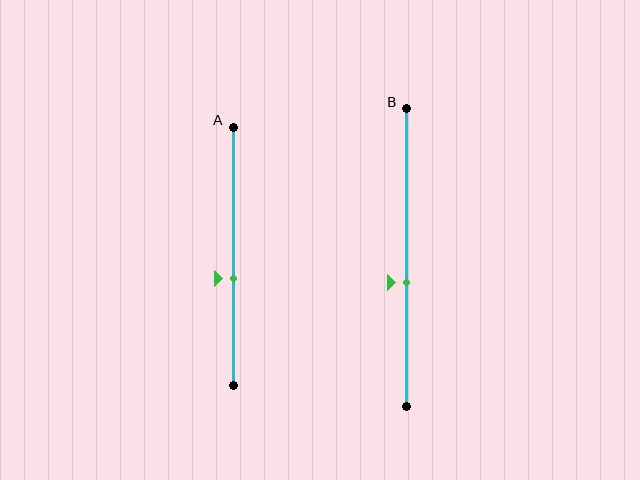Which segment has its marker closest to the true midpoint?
Segment B has its marker closest to the true midpoint.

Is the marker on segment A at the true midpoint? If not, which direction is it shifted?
No, the marker on segment A is shifted downward by about 8% of the segment length.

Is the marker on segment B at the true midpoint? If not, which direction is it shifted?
No, the marker on segment B is shifted downward by about 8% of the segment length.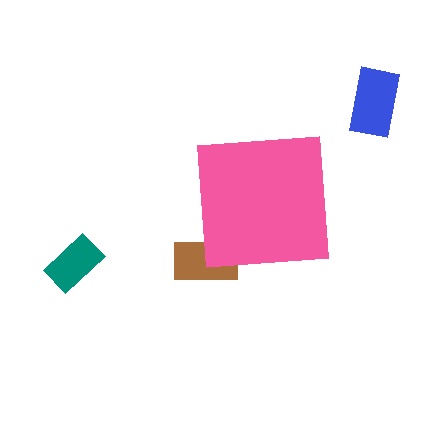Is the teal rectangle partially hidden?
No, the teal rectangle is fully visible.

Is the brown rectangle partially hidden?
Yes, the brown rectangle is partially hidden behind the pink square.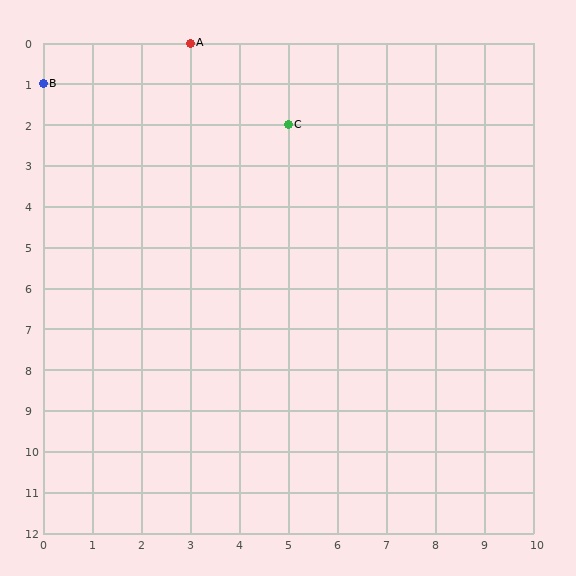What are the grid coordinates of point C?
Point C is at grid coordinates (5, 2).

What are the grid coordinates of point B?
Point B is at grid coordinates (0, 1).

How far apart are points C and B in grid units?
Points C and B are 5 columns and 1 row apart (about 5.1 grid units diagonally).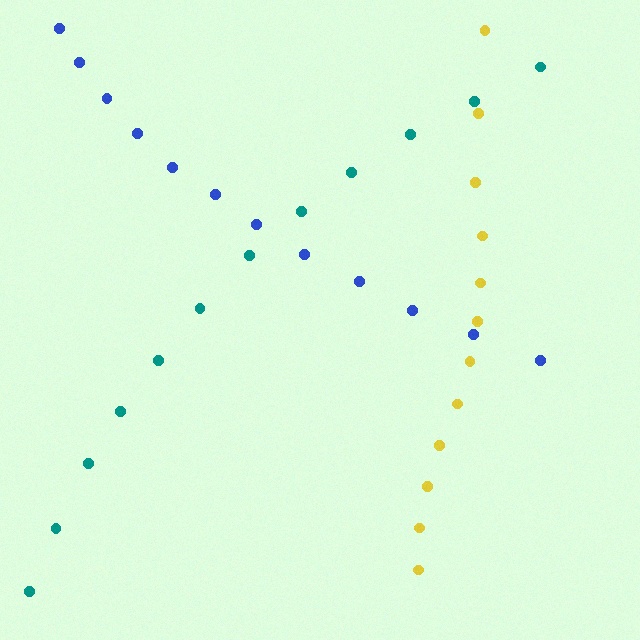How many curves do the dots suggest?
There are 3 distinct paths.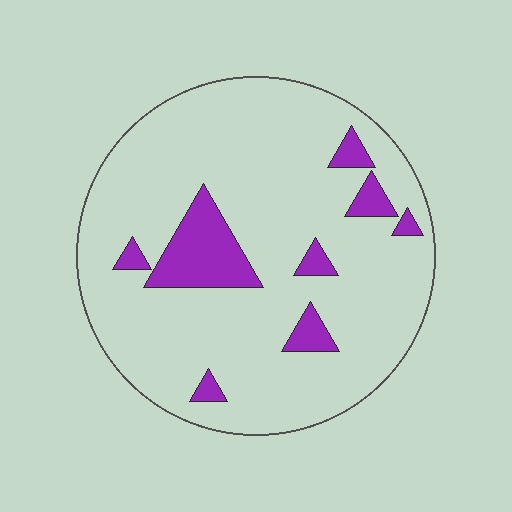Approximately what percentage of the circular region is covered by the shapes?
Approximately 15%.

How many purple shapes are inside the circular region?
8.